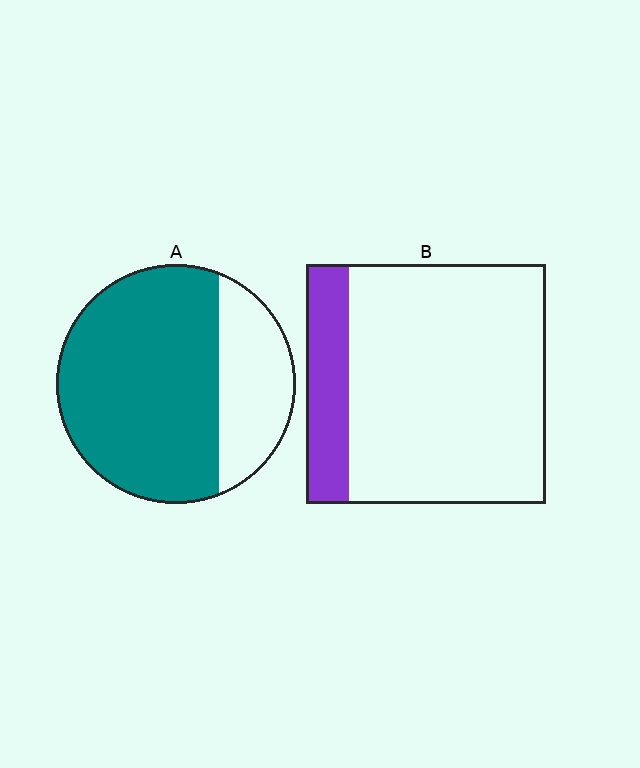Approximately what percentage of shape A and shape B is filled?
A is approximately 70% and B is approximately 20%.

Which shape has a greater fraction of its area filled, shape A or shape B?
Shape A.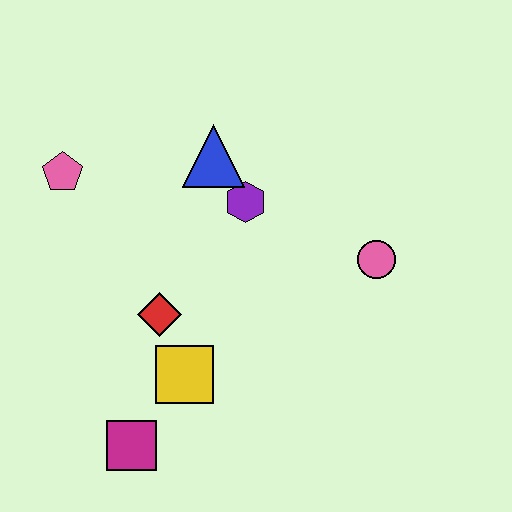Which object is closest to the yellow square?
The red diamond is closest to the yellow square.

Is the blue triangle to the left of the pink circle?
Yes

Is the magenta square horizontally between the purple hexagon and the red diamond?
No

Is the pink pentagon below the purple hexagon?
No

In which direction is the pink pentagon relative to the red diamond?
The pink pentagon is above the red diamond.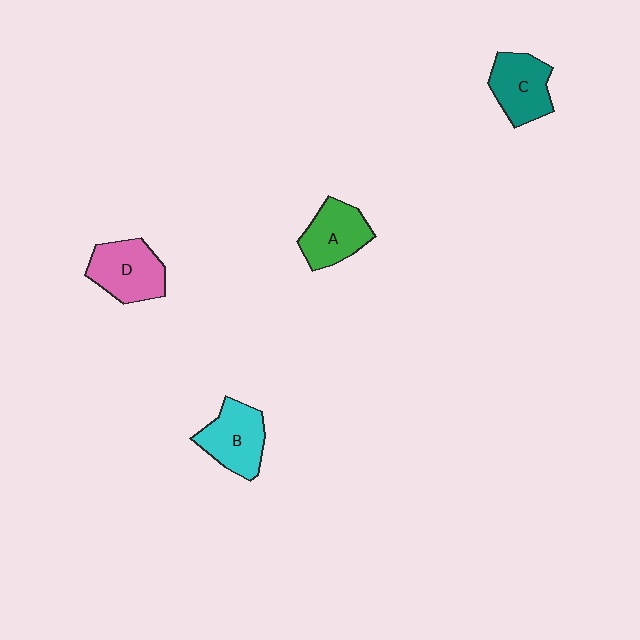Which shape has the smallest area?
Shape A (green).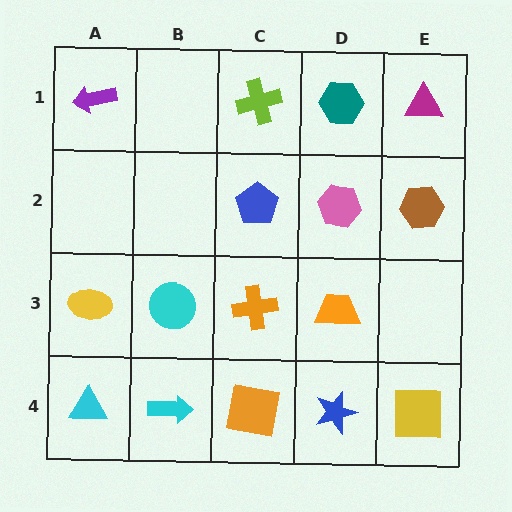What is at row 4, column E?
A yellow square.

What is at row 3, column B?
A cyan circle.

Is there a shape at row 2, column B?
No, that cell is empty.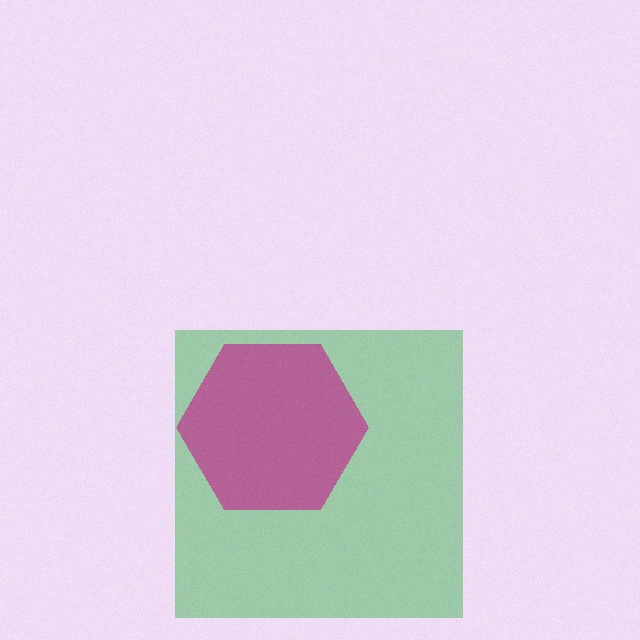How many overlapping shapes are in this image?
There are 2 overlapping shapes in the image.